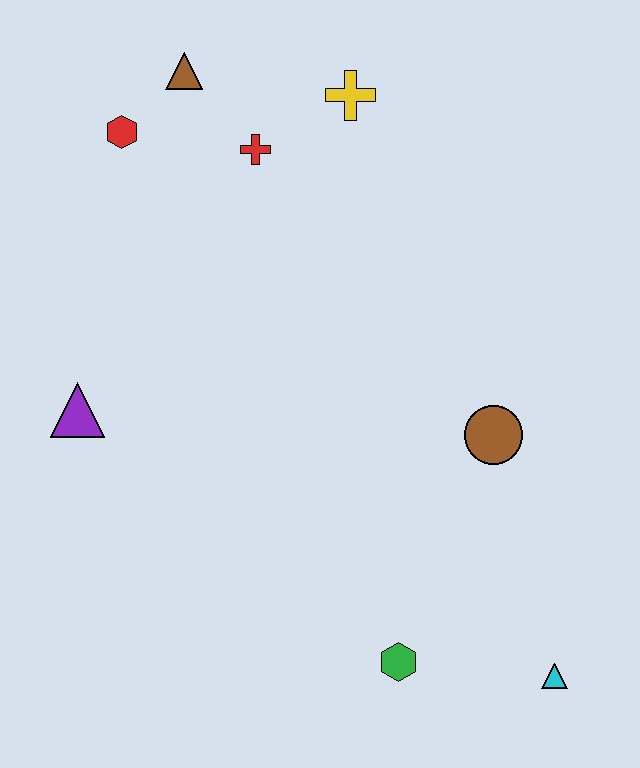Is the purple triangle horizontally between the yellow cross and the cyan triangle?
No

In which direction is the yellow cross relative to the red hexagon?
The yellow cross is to the right of the red hexagon.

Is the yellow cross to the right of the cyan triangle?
No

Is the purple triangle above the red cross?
No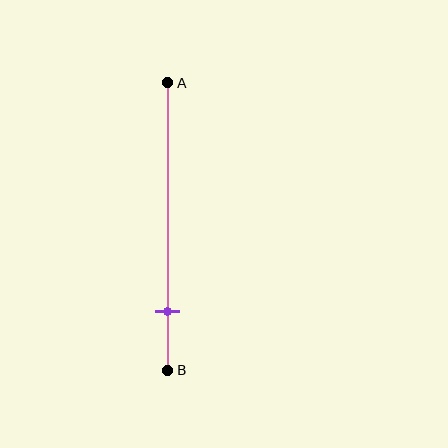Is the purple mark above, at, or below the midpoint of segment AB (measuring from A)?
The purple mark is below the midpoint of segment AB.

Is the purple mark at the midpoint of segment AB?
No, the mark is at about 80% from A, not at the 50% midpoint.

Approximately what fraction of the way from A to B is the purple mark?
The purple mark is approximately 80% of the way from A to B.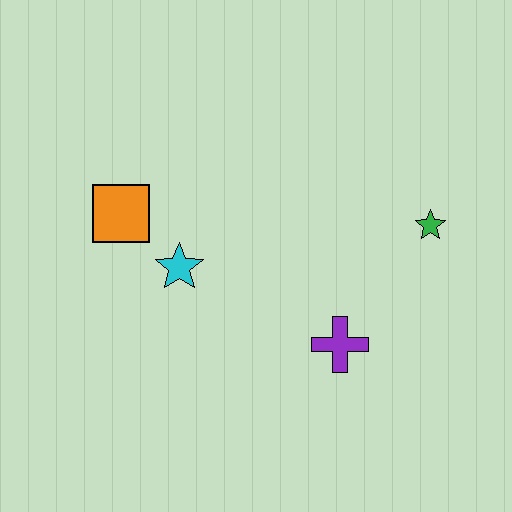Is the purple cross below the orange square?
Yes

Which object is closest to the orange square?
The cyan star is closest to the orange square.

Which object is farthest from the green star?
The orange square is farthest from the green star.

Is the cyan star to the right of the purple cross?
No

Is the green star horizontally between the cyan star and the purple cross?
No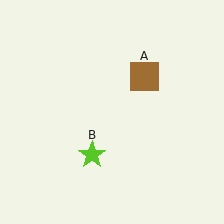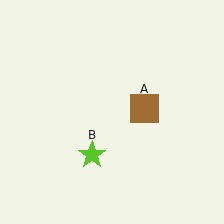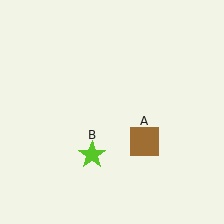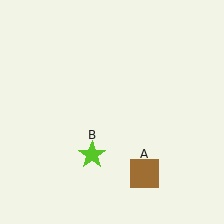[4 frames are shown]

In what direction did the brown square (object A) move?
The brown square (object A) moved down.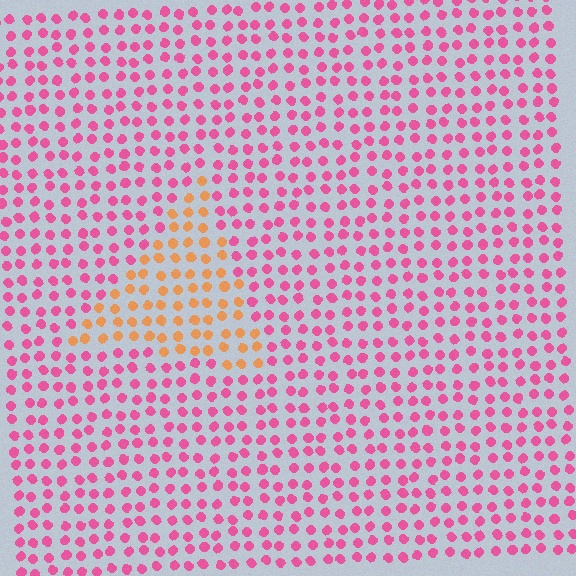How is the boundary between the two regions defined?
The boundary is defined purely by a slight shift in hue (about 56 degrees). Spacing, size, and orientation are identical on both sides.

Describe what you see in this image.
The image is filled with small pink elements in a uniform arrangement. A triangle-shaped region is visible where the elements are tinted to a slightly different hue, forming a subtle color boundary.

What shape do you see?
I see a triangle.